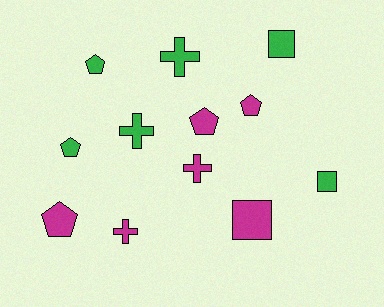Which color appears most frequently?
Magenta, with 6 objects.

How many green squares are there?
There are 2 green squares.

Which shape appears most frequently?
Pentagon, with 5 objects.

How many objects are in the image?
There are 12 objects.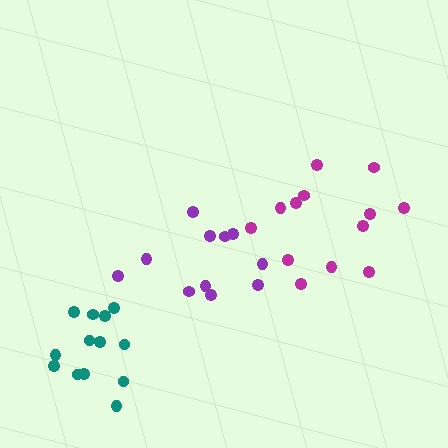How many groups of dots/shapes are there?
There are 3 groups.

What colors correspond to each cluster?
The clusters are colored: purple, magenta, teal.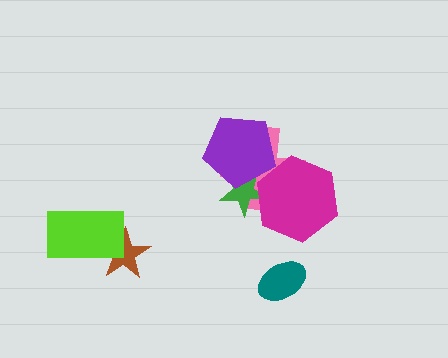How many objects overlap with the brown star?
1 object overlaps with the brown star.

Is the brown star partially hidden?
Yes, it is partially covered by another shape.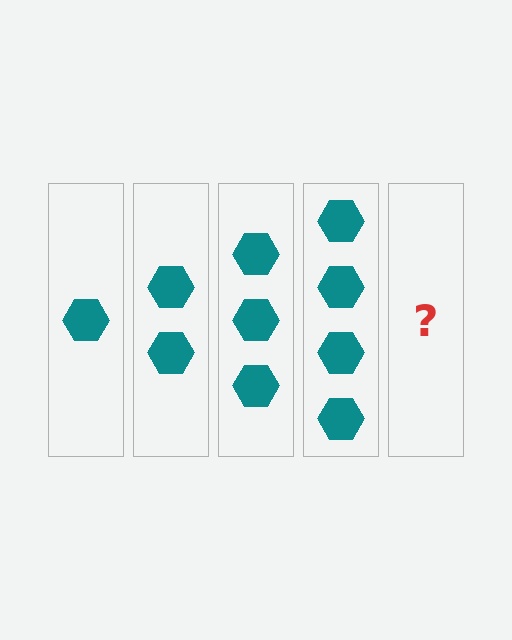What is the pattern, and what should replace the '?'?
The pattern is that each step adds one more hexagon. The '?' should be 5 hexagons.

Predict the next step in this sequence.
The next step is 5 hexagons.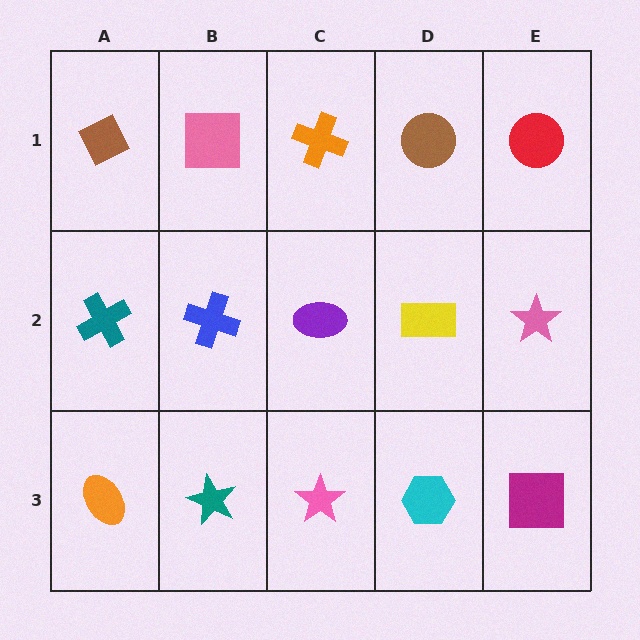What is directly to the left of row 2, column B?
A teal cross.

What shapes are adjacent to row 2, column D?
A brown circle (row 1, column D), a cyan hexagon (row 3, column D), a purple ellipse (row 2, column C), a pink star (row 2, column E).